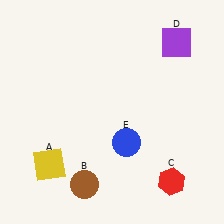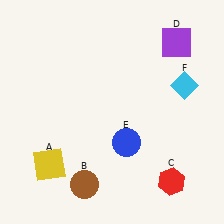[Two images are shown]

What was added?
A cyan diamond (F) was added in Image 2.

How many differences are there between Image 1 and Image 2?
There is 1 difference between the two images.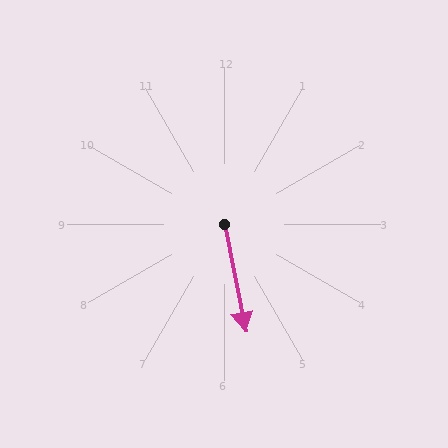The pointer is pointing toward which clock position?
Roughly 6 o'clock.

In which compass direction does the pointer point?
South.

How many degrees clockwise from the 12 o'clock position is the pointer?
Approximately 169 degrees.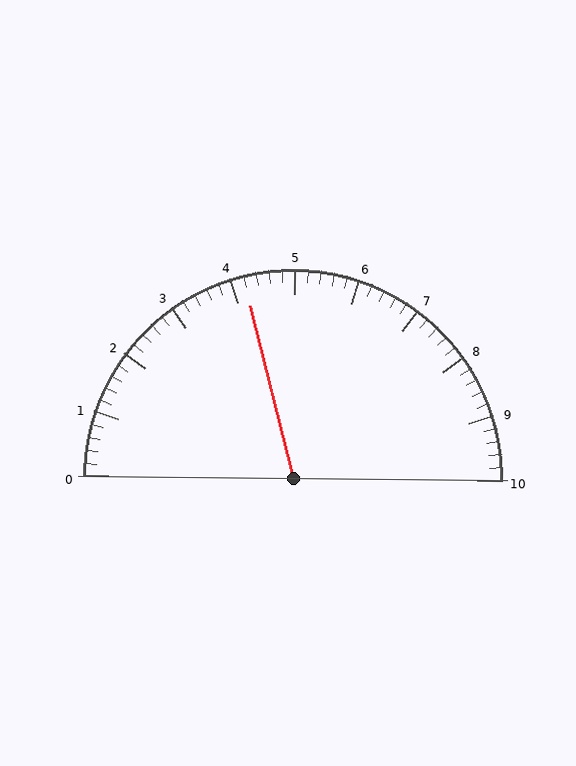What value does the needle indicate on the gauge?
The needle indicates approximately 4.2.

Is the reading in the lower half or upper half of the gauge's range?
The reading is in the lower half of the range (0 to 10).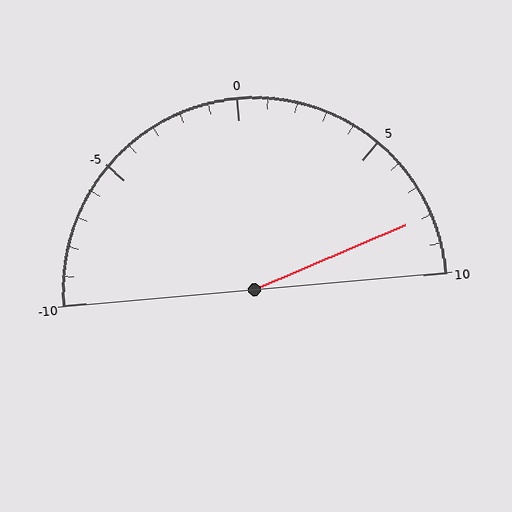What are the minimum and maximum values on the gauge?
The gauge ranges from -10 to 10.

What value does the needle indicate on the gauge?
The needle indicates approximately 8.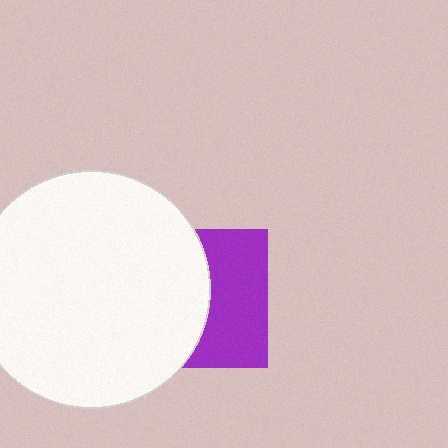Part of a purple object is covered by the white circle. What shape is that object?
It is a square.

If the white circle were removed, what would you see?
You would see the complete purple square.